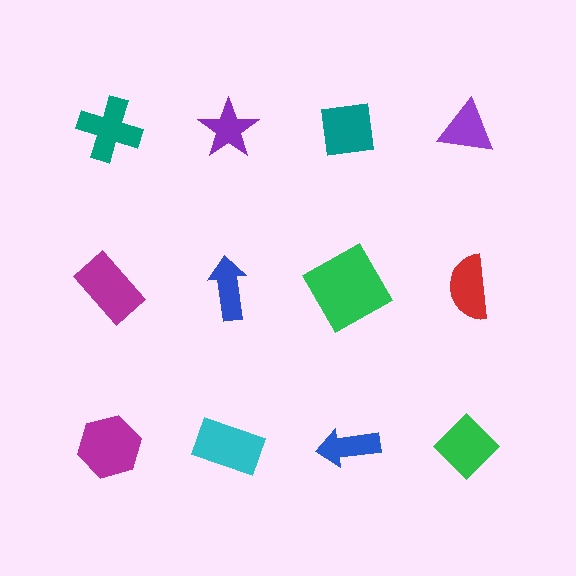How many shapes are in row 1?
4 shapes.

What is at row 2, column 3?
A green square.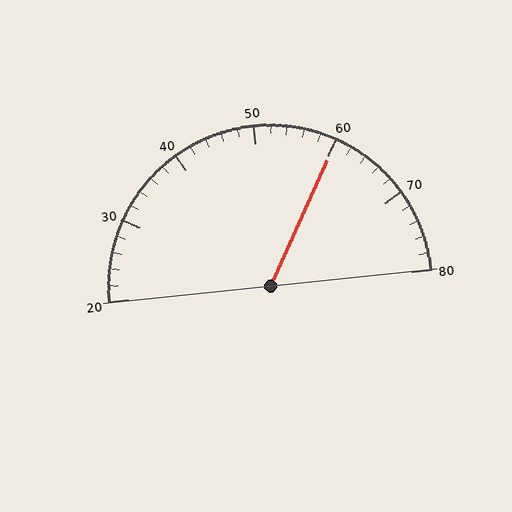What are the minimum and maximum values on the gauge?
The gauge ranges from 20 to 80.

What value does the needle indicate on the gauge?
The needle indicates approximately 60.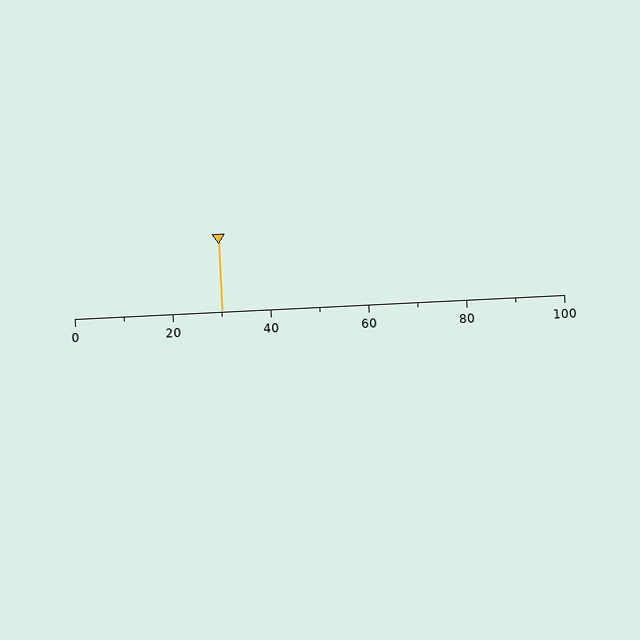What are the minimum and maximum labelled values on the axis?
The axis runs from 0 to 100.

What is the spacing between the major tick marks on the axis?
The major ticks are spaced 20 apart.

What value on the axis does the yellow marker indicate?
The marker indicates approximately 30.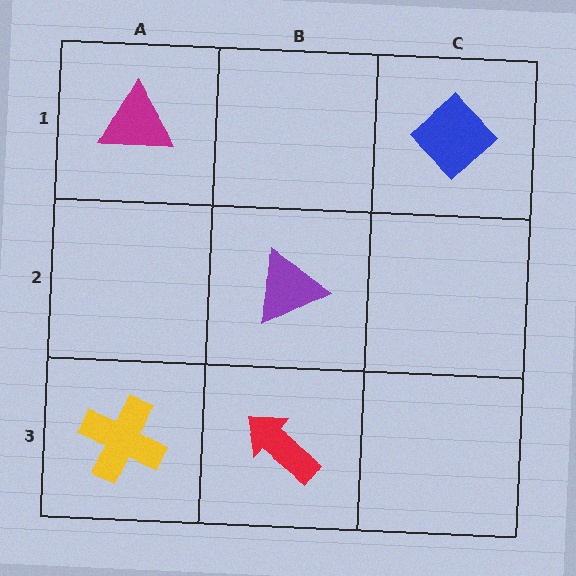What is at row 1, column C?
A blue diamond.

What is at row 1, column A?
A magenta triangle.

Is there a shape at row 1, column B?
No, that cell is empty.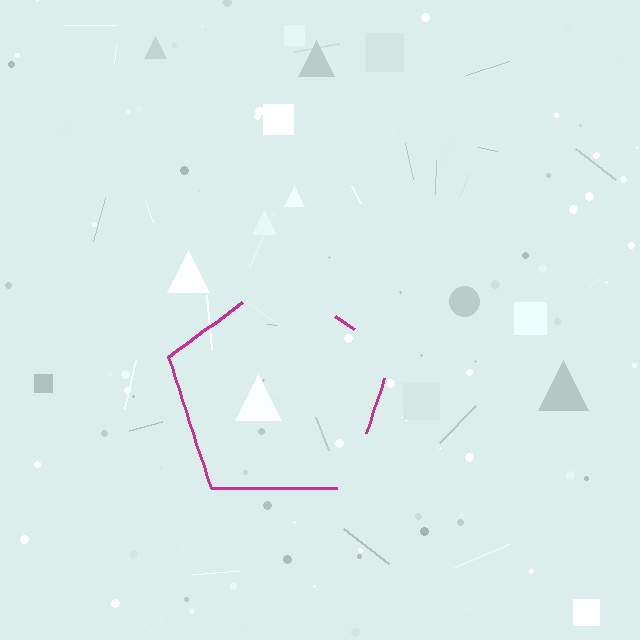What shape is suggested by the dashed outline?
The dashed outline suggests a pentagon.